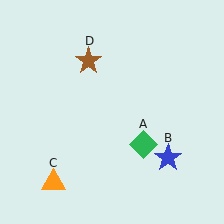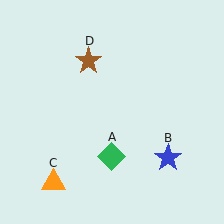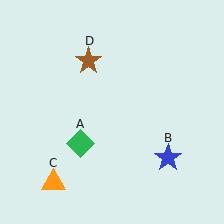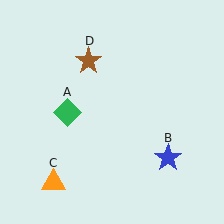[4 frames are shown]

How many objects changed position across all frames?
1 object changed position: green diamond (object A).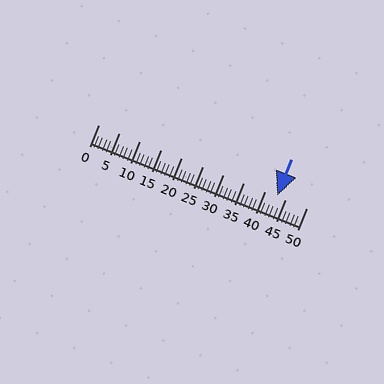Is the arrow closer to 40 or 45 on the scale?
The arrow is closer to 45.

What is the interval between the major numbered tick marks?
The major tick marks are spaced 5 units apart.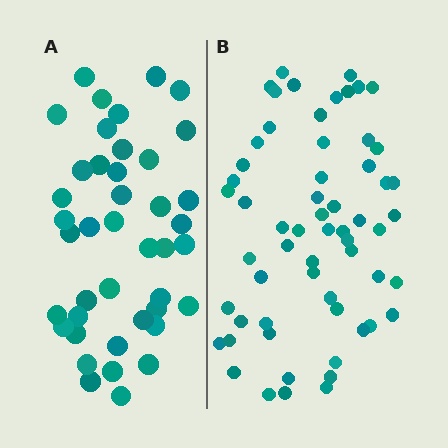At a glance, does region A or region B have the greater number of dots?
Region B (the right region) has more dots.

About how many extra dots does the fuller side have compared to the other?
Region B has approximately 20 more dots than region A.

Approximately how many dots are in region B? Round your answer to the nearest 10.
About 60 dots.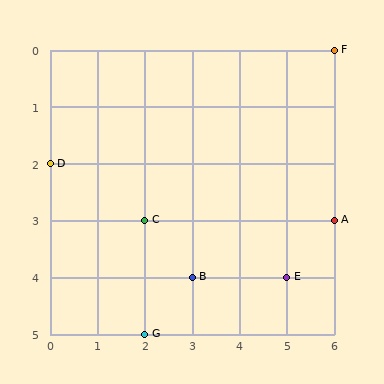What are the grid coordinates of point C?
Point C is at grid coordinates (2, 3).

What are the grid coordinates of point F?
Point F is at grid coordinates (6, 0).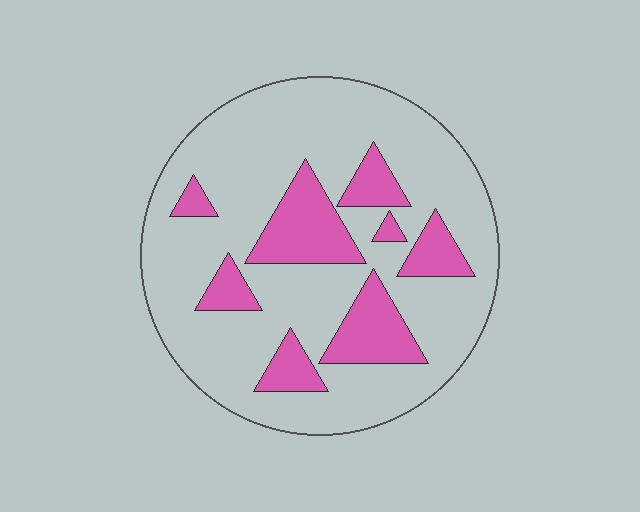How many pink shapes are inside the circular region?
8.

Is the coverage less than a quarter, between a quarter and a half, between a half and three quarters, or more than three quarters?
Less than a quarter.